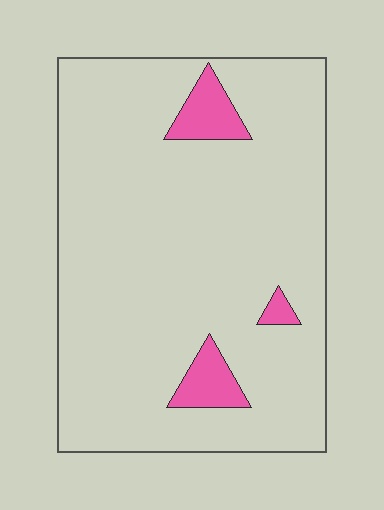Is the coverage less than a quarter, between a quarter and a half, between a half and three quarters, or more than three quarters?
Less than a quarter.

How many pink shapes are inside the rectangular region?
3.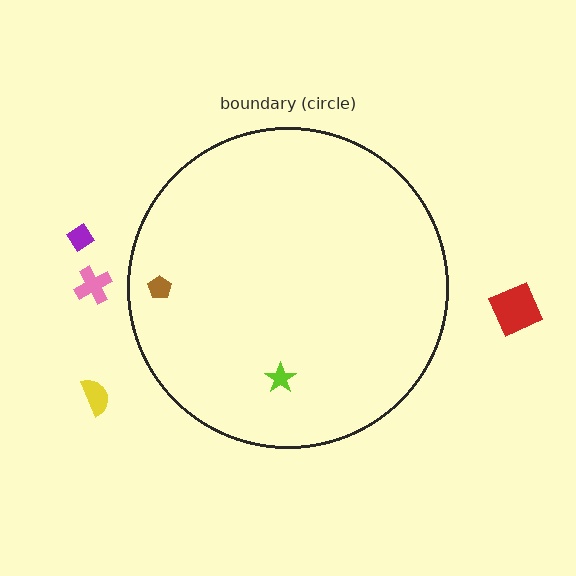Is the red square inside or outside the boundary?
Outside.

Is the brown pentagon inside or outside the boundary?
Inside.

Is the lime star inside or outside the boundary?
Inside.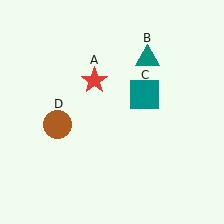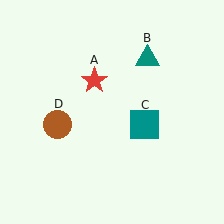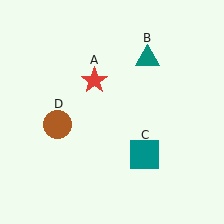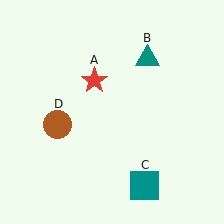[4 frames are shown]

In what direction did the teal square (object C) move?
The teal square (object C) moved down.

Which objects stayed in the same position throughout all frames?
Red star (object A) and teal triangle (object B) and brown circle (object D) remained stationary.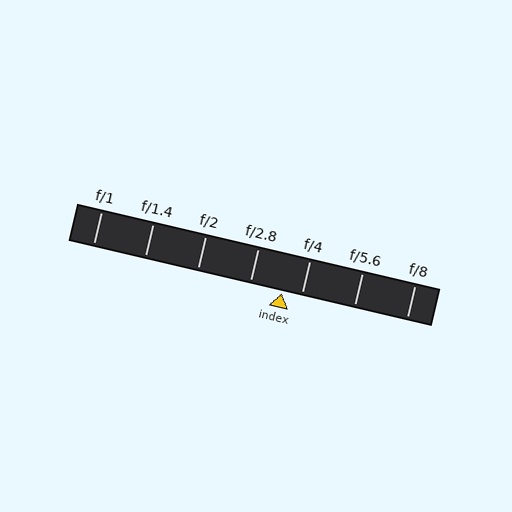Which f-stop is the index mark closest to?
The index mark is closest to f/4.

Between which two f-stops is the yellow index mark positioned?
The index mark is between f/2.8 and f/4.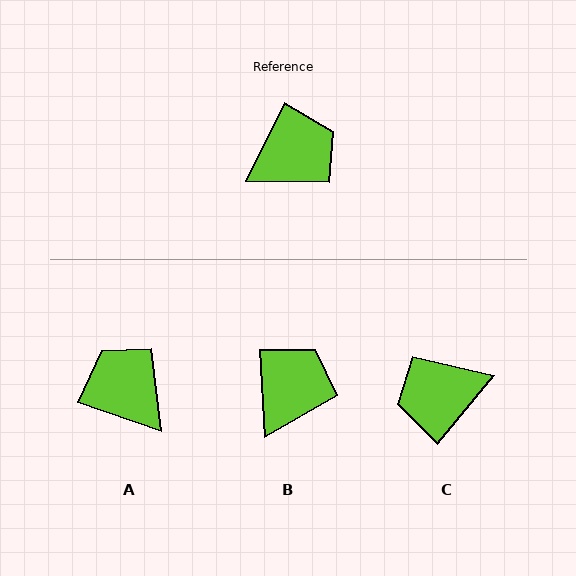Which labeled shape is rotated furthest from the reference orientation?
C, about 167 degrees away.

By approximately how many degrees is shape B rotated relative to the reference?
Approximately 30 degrees counter-clockwise.